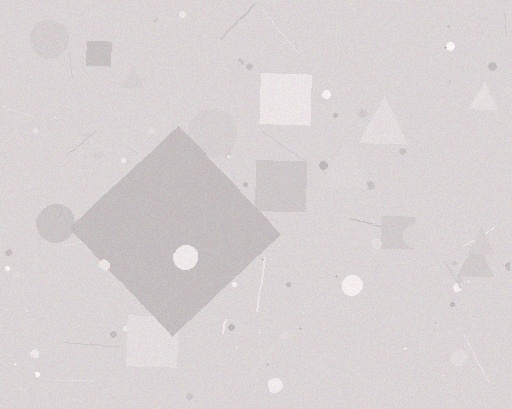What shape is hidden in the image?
A diamond is hidden in the image.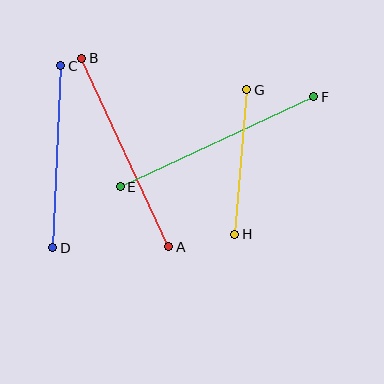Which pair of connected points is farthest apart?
Points E and F are farthest apart.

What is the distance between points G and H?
The distance is approximately 145 pixels.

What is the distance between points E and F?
The distance is approximately 213 pixels.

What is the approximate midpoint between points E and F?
The midpoint is at approximately (217, 142) pixels.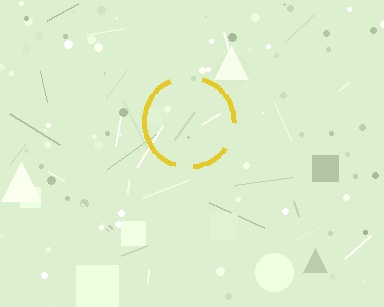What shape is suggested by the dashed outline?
The dashed outline suggests a circle.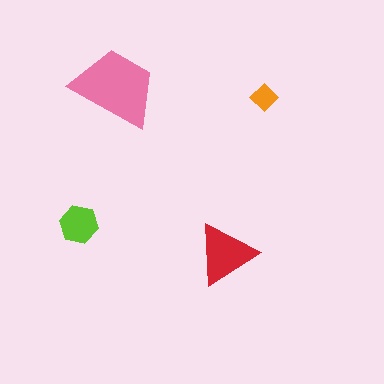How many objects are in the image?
There are 4 objects in the image.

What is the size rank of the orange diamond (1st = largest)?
4th.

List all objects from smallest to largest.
The orange diamond, the lime hexagon, the red triangle, the pink trapezoid.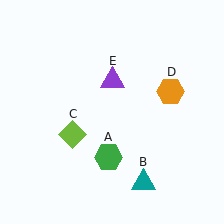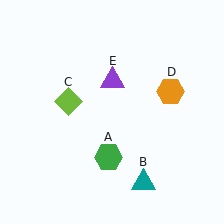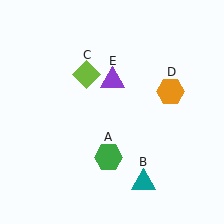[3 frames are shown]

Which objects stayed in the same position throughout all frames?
Green hexagon (object A) and teal triangle (object B) and orange hexagon (object D) and purple triangle (object E) remained stationary.